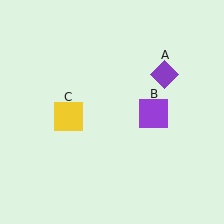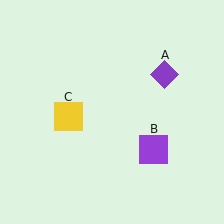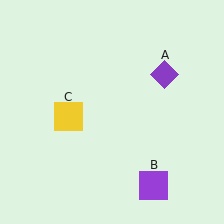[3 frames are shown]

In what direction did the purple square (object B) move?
The purple square (object B) moved down.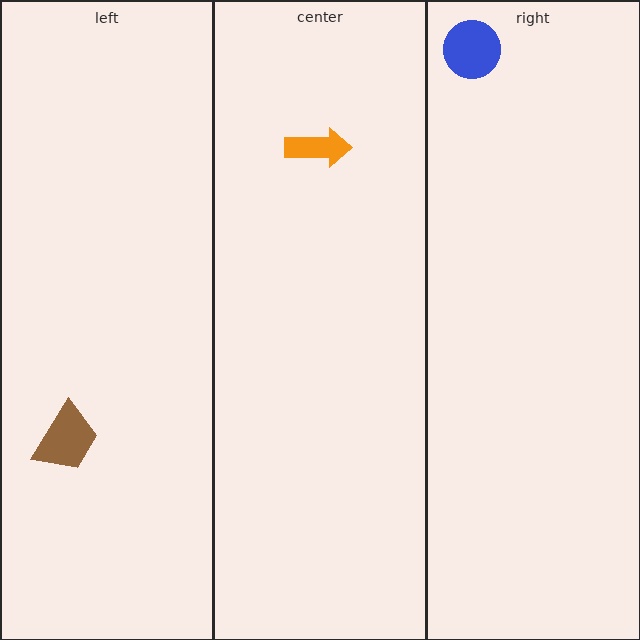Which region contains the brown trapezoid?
The left region.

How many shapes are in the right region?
1.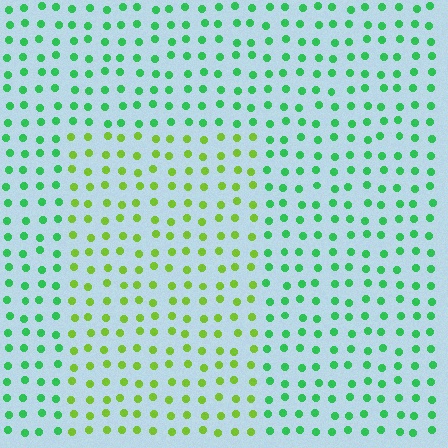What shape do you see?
I see a rectangle.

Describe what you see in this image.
The image is filled with small green elements in a uniform arrangement. A rectangle-shaped region is visible where the elements are tinted to a slightly different hue, forming a subtle color boundary.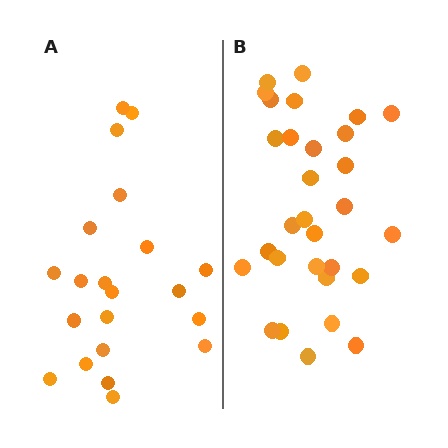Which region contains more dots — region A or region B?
Region B (the right region) has more dots.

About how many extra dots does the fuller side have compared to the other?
Region B has roughly 8 or so more dots than region A.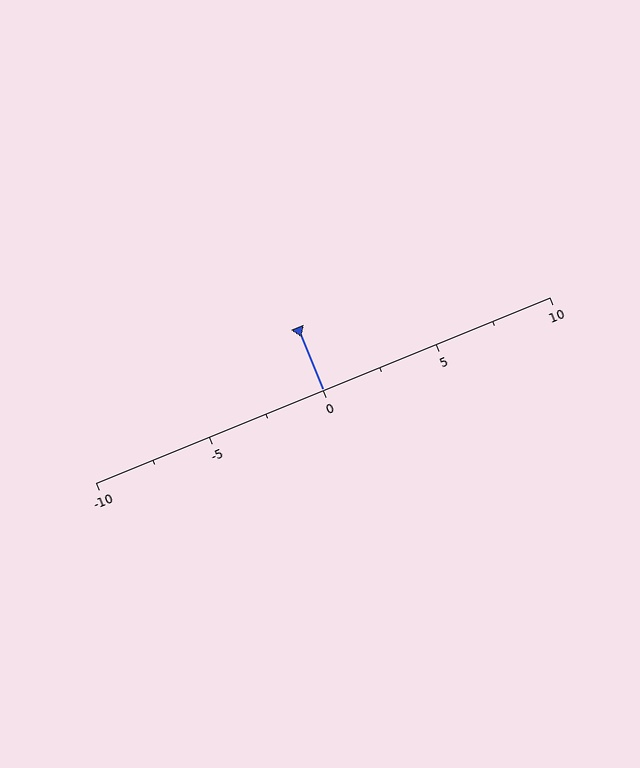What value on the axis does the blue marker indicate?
The marker indicates approximately 0.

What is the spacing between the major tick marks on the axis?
The major ticks are spaced 5 apart.